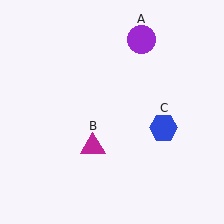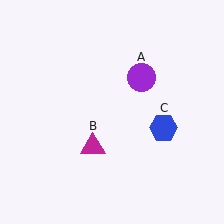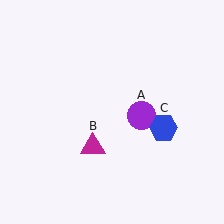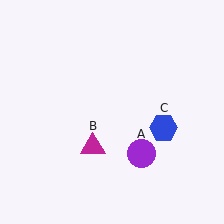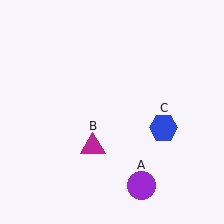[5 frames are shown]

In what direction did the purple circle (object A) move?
The purple circle (object A) moved down.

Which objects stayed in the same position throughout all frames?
Magenta triangle (object B) and blue hexagon (object C) remained stationary.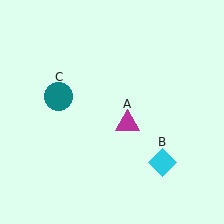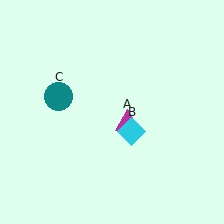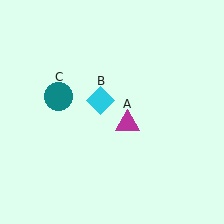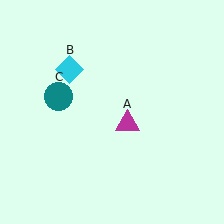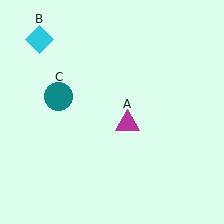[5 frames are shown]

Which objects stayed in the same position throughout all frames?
Magenta triangle (object A) and teal circle (object C) remained stationary.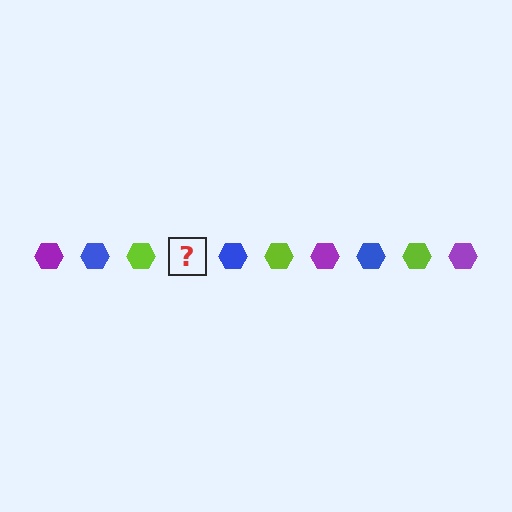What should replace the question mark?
The question mark should be replaced with a purple hexagon.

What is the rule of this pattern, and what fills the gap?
The rule is that the pattern cycles through purple, blue, lime hexagons. The gap should be filled with a purple hexagon.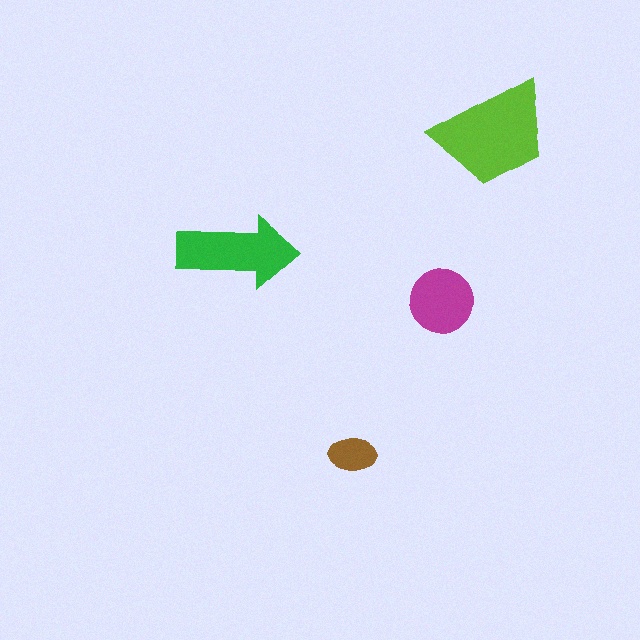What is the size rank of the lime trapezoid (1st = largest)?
1st.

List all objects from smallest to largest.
The brown ellipse, the magenta circle, the green arrow, the lime trapezoid.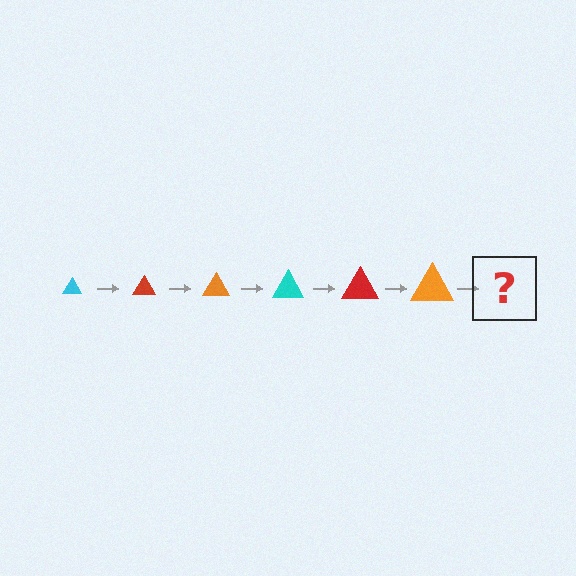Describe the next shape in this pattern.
It should be a cyan triangle, larger than the previous one.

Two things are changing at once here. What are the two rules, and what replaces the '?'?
The two rules are that the triangle grows larger each step and the color cycles through cyan, red, and orange. The '?' should be a cyan triangle, larger than the previous one.